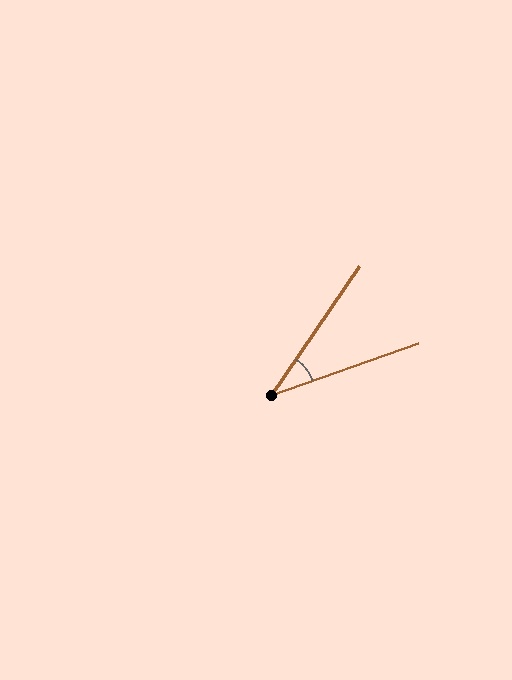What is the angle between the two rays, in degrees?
Approximately 36 degrees.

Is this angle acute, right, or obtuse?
It is acute.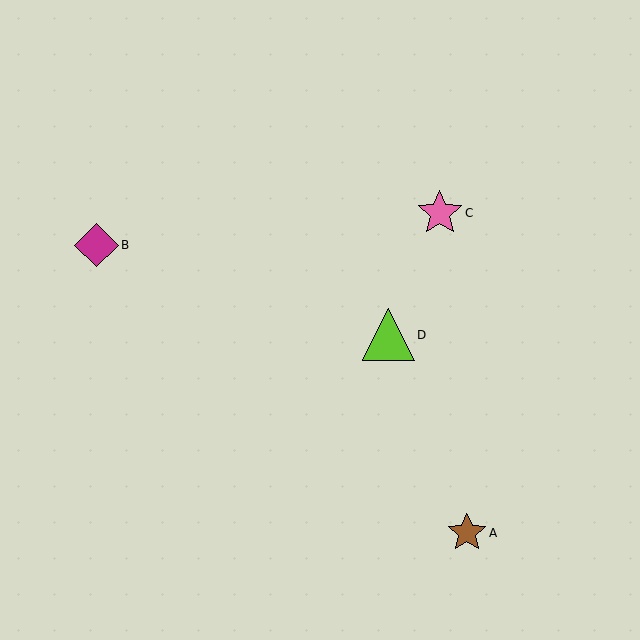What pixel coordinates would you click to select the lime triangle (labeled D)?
Click at (388, 335) to select the lime triangle D.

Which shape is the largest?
The lime triangle (labeled D) is the largest.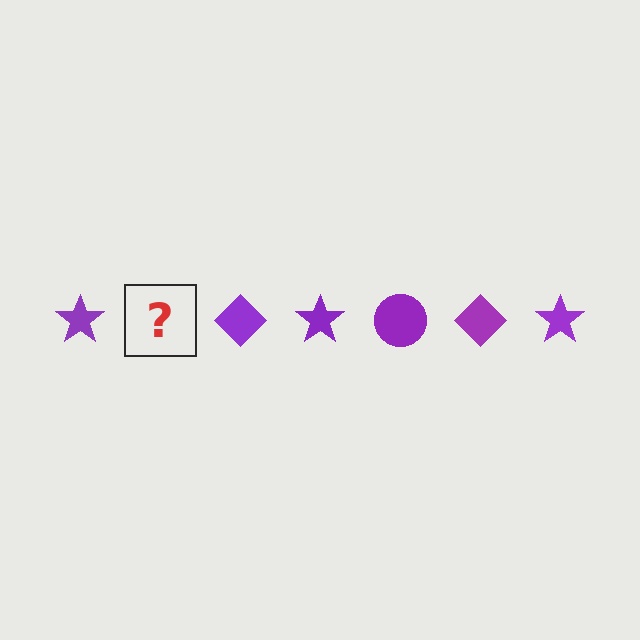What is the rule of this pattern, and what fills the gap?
The rule is that the pattern cycles through star, circle, diamond shapes in purple. The gap should be filled with a purple circle.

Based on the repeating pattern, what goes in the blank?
The blank should be a purple circle.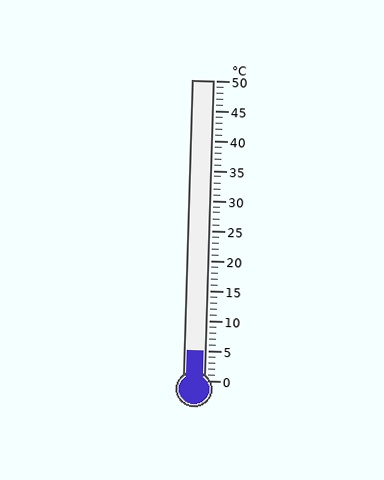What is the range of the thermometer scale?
The thermometer scale ranges from 0°C to 50°C.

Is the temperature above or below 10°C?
The temperature is below 10°C.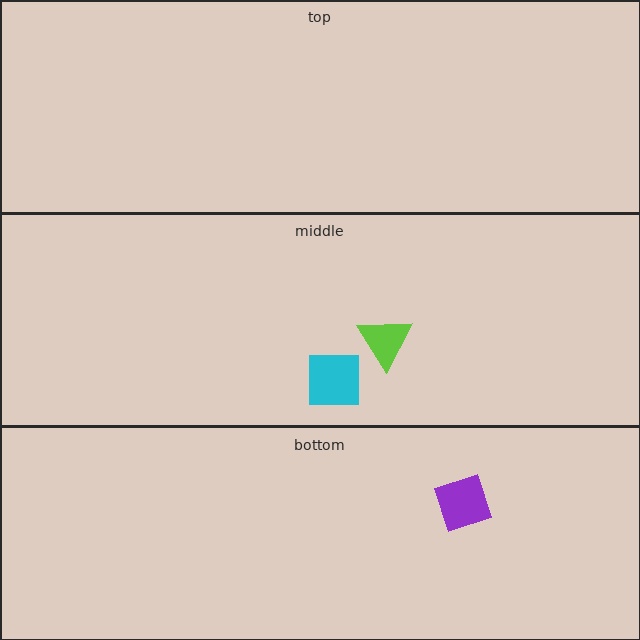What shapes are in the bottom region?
The purple diamond.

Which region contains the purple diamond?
The bottom region.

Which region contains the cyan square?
The middle region.